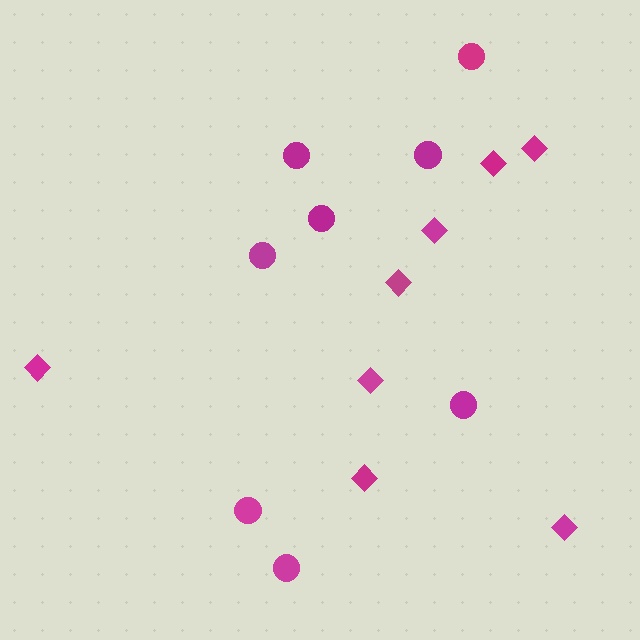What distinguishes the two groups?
There are 2 groups: one group of diamonds (8) and one group of circles (8).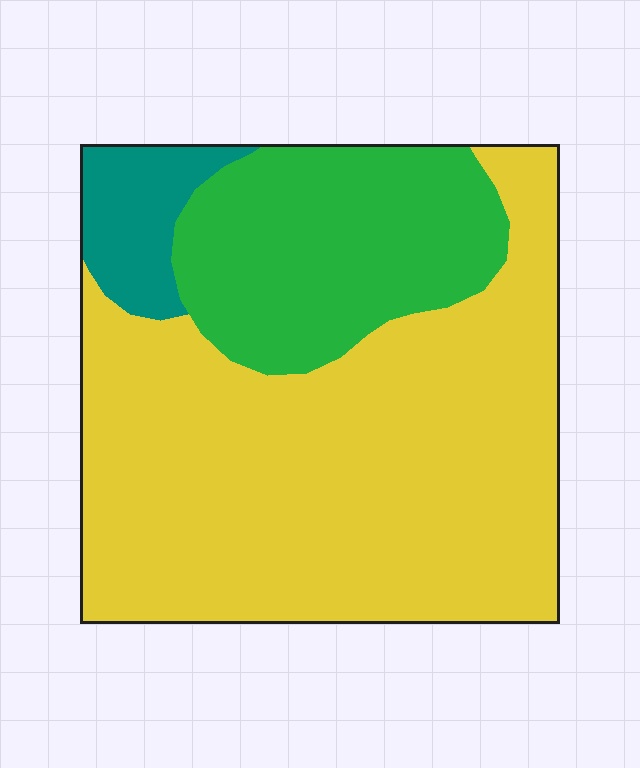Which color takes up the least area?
Teal, at roughly 10%.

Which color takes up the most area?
Yellow, at roughly 65%.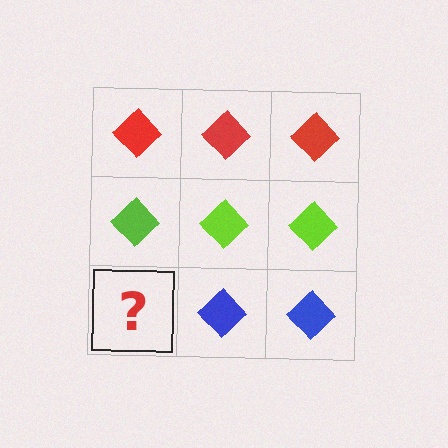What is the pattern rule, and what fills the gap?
The rule is that each row has a consistent color. The gap should be filled with a blue diamond.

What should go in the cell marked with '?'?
The missing cell should contain a blue diamond.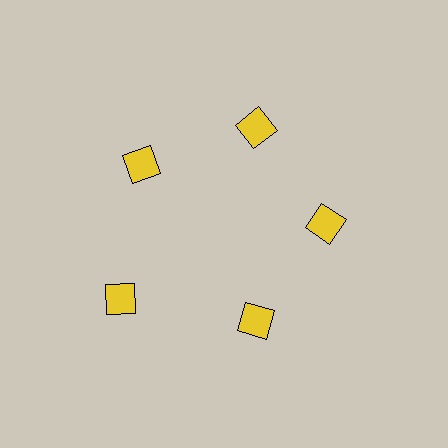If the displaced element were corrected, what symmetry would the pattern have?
It would have 5-fold rotational symmetry — the pattern would map onto itself every 72 degrees.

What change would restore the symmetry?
The symmetry would be restored by moving it inward, back onto the ring so that all 5 squares sit at equal angles and equal distance from the center.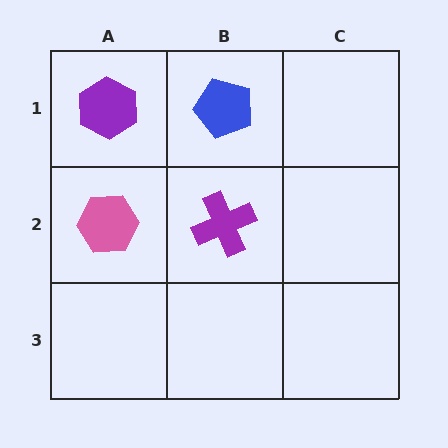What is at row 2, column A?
A pink hexagon.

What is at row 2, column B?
A purple cross.